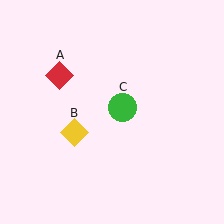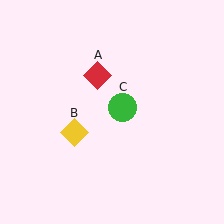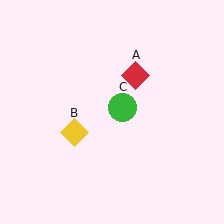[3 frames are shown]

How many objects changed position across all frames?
1 object changed position: red diamond (object A).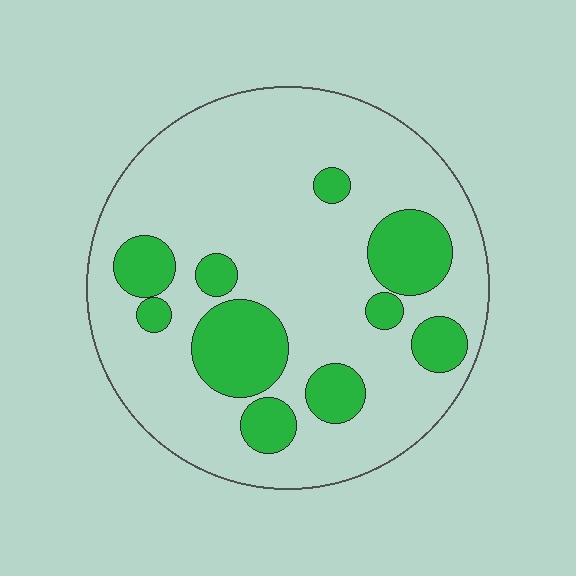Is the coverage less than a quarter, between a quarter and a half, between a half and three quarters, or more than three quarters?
Less than a quarter.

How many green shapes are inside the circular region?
10.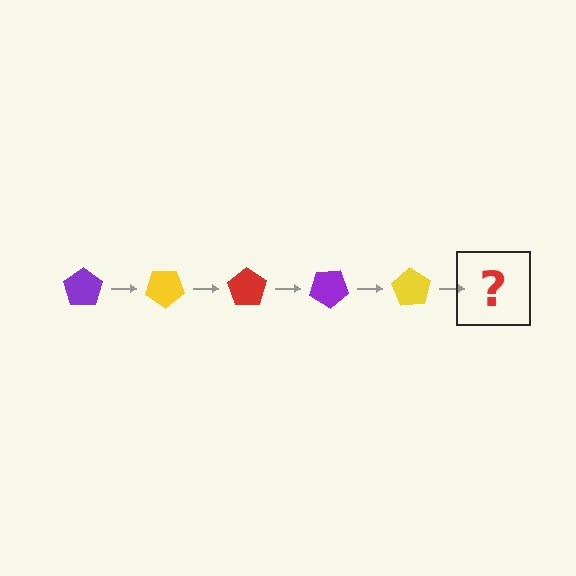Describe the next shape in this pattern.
It should be a red pentagon, rotated 175 degrees from the start.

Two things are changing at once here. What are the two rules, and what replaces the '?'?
The two rules are that it rotates 35 degrees each step and the color cycles through purple, yellow, and red. The '?' should be a red pentagon, rotated 175 degrees from the start.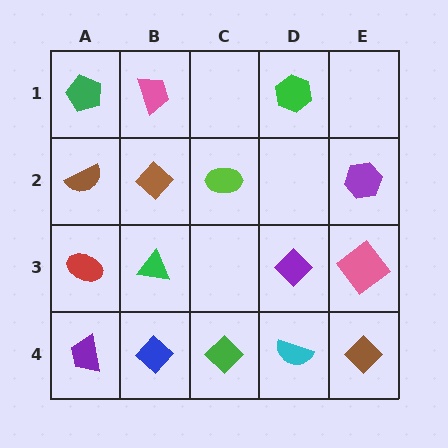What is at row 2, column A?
A brown semicircle.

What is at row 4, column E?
A brown diamond.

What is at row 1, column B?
A pink trapezoid.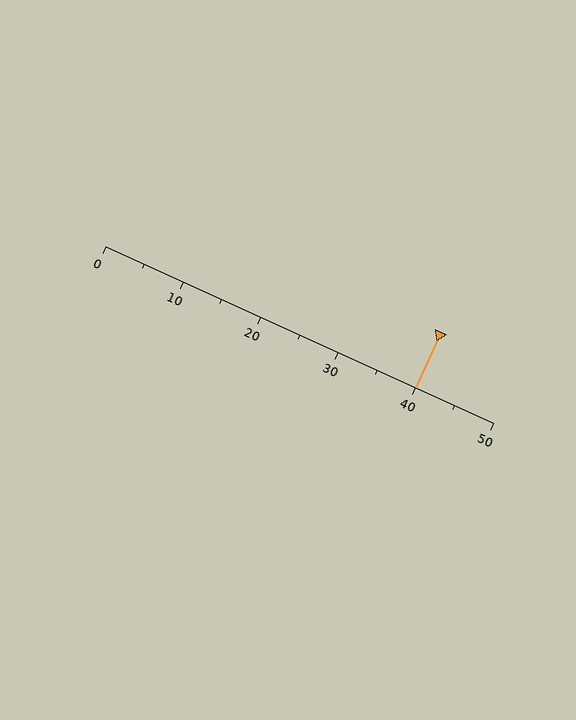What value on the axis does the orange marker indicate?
The marker indicates approximately 40.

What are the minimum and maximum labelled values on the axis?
The axis runs from 0 to 50.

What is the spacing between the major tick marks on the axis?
The major ticks are spaced 10 apart.